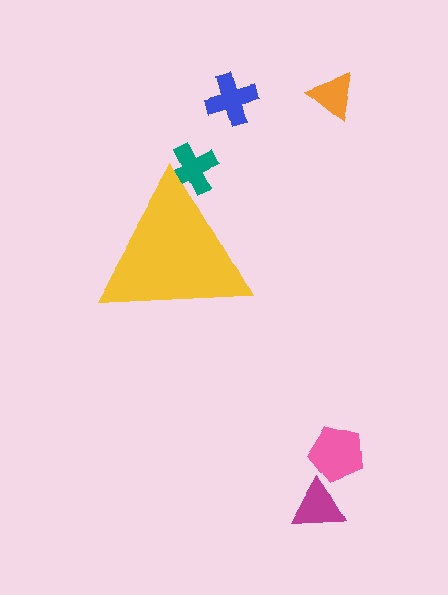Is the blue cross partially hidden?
No, the blue cross is fully visible.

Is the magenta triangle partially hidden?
No, the magenta triangle is fully visible.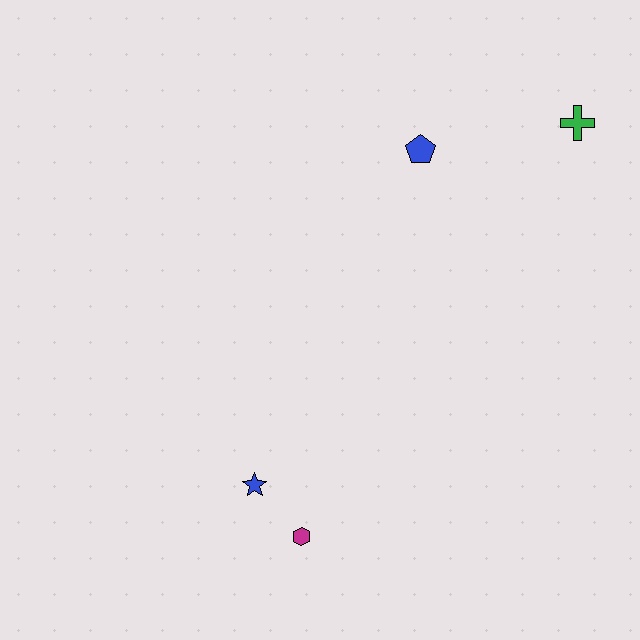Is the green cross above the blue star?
Yes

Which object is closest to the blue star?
The magenta hexagon is closest to the blue star.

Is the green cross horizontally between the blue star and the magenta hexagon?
No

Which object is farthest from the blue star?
The green cross is farthest from the blue star.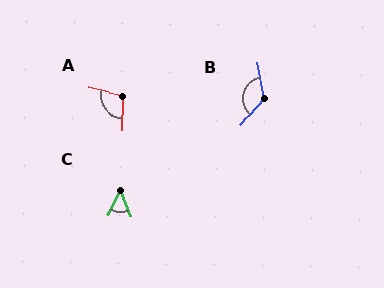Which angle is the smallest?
C, at approximately 49 degrees.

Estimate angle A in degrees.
Approximately 104 degrees.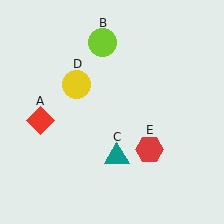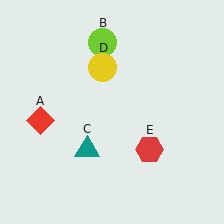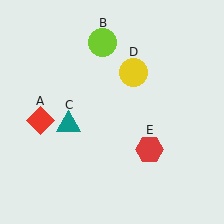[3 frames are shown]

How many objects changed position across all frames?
2 objects changed position: teal triangle (object C), yellow circle (object D).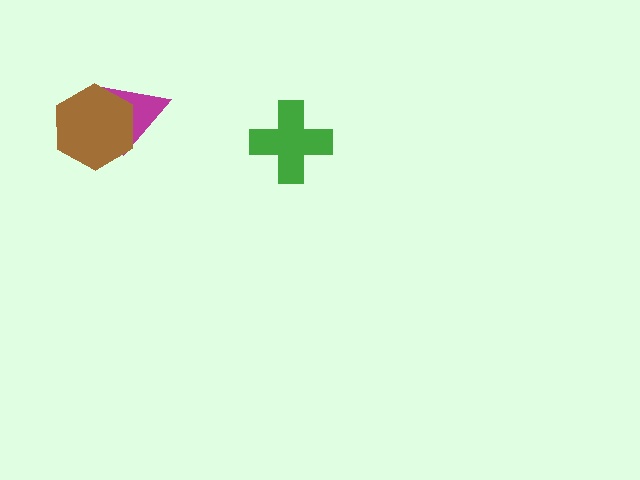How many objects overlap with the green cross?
0 objects overlap with the green cross.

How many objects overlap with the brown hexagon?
1 object overlaps with the brown hexagon.